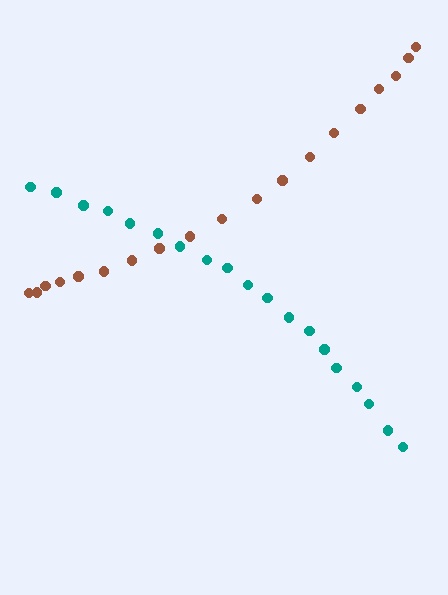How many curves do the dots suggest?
There are 2 distinct paths.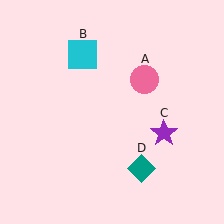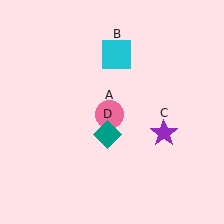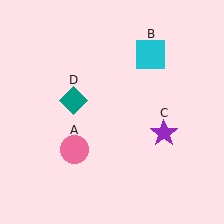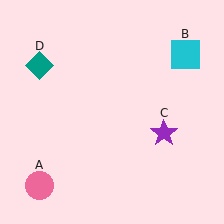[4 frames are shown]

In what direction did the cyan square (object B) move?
The cyan square (object B) moved right.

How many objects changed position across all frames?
3 objects changed position: pink circle (object A), cyan square (object B), teal diamond (object D).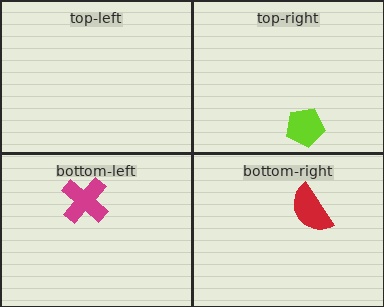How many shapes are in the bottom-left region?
1.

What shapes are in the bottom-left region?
The magenta cross.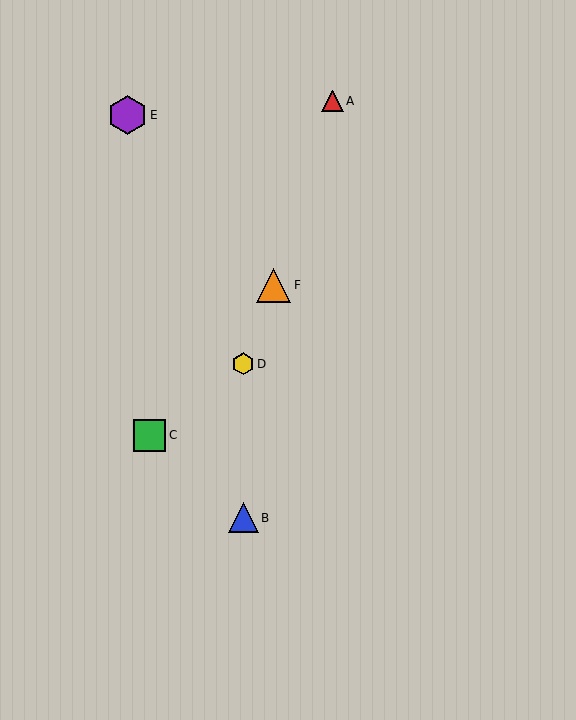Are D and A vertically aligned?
No, D is at x≈243 and A is at x≈333.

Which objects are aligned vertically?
Objects B, D are aligned vertically.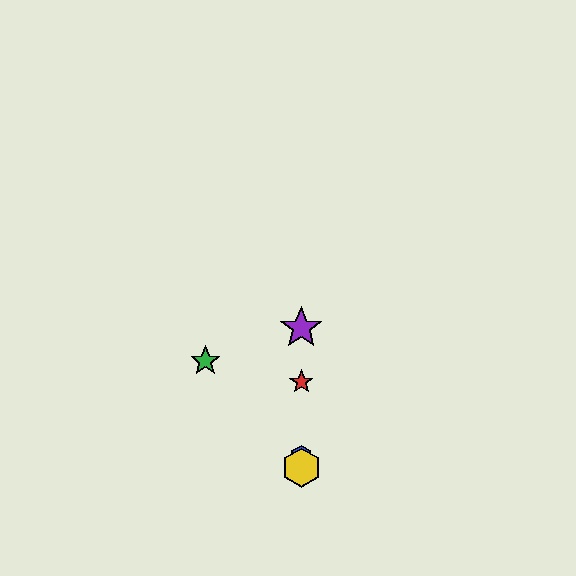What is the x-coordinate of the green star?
The green star is at x≈205.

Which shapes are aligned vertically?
The red star, the blue hexagon, the yellow hexagon, the purple star are aligned vertically.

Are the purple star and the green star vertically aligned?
No, the purple star is at x≈301 and the green star is at x≈205.